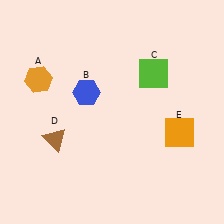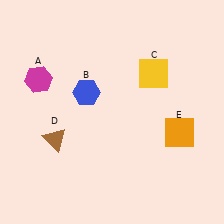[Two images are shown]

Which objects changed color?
A changed from orange to magenta. C changed from lime to yellow.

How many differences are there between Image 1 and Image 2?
There are 2 differences between the two images.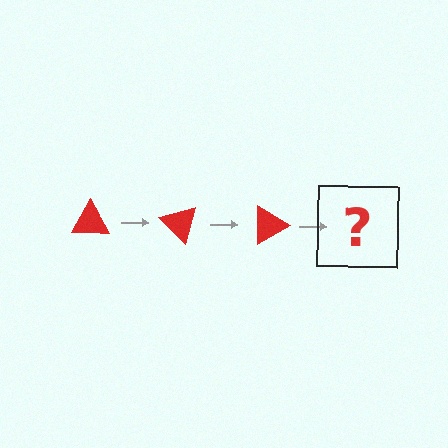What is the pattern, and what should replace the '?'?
The pattern is that the triangle rotates 45 degrees each step. The '?' should be a red triangle rotated 135 degrees.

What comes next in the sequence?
The next element should be a red triangle rotated 135 degrees.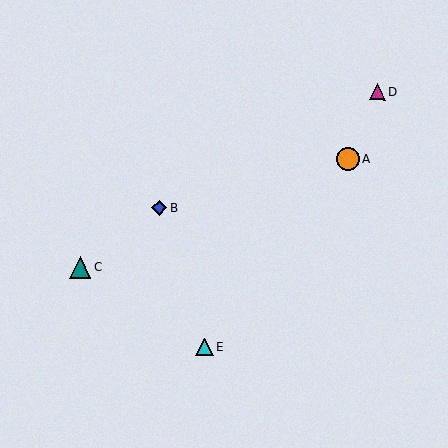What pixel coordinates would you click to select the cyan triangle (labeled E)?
Click at (204, 347) to select the cyan triangle E.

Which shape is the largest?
The orange circle (labeled A) is the largest.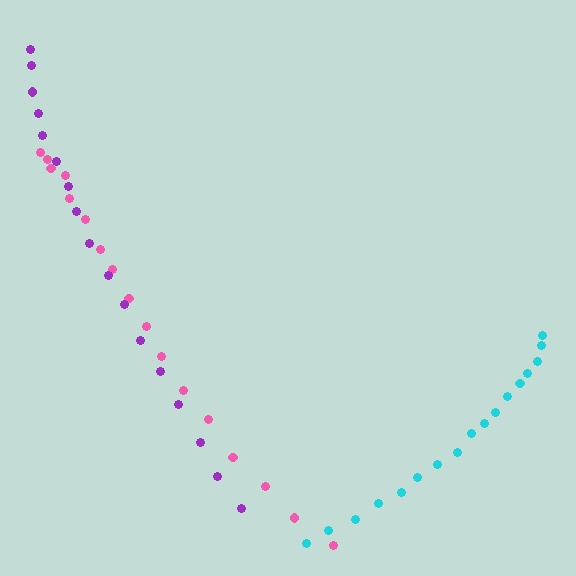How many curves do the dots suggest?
There are 3 distinct paths.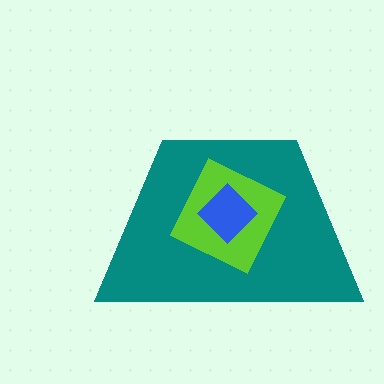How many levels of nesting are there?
3.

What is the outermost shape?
The teal trapezoid.